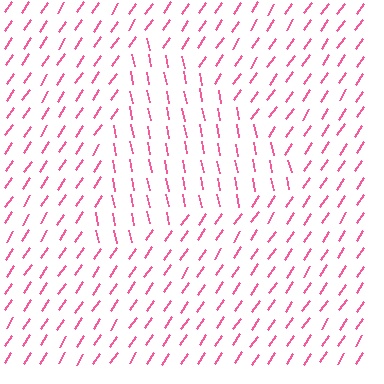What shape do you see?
I see a triangle.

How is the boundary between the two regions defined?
The boundary is defined purely by a change in line orientation (approximately 45 degrees difference). All lines are the same color and thickness.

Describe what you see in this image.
The image is filled with small pink line segments. A triangle region in the image has lines oriented differently from the surrounding lines, creating a visible texture boundary.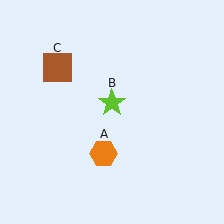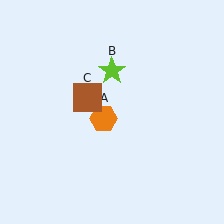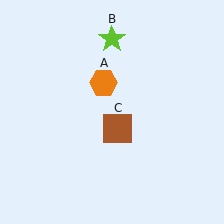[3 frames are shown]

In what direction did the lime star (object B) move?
The lime star (object B) moved up.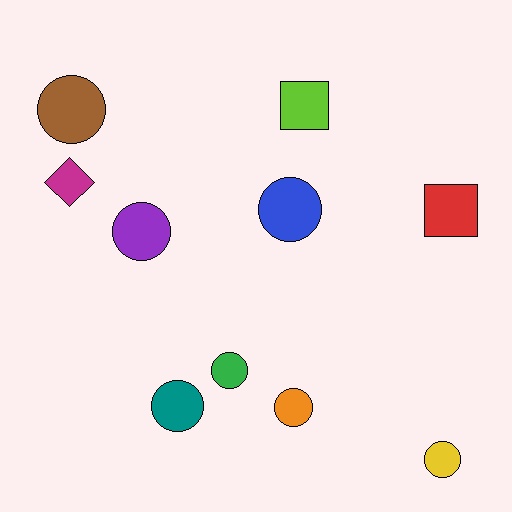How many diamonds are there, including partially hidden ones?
There is 1 diamond.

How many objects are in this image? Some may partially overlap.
There are 10 objects.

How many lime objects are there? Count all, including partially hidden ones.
There is 1 lime object.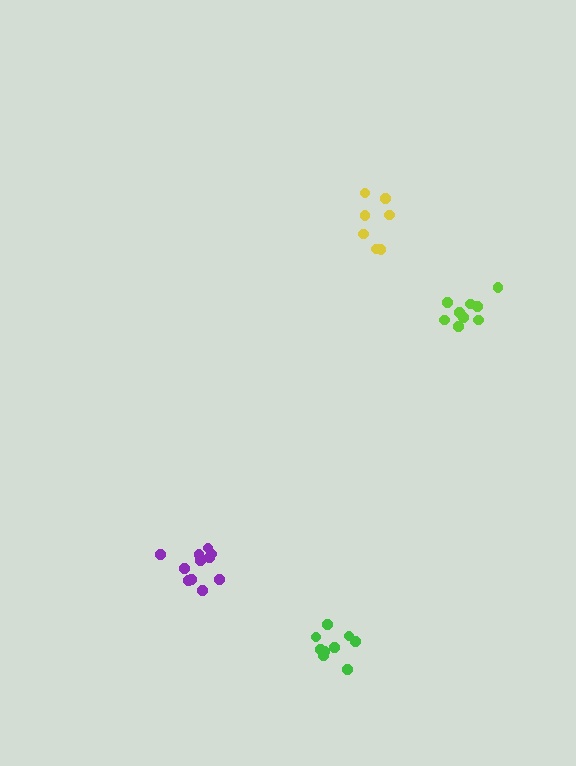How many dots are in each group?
Group 1: 11 dots, Group 2: 7 dots, Group 3: 9 dots, Group 4: 9 dots (36 total).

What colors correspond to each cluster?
The clusters are colored: purple, yellow, green, lime.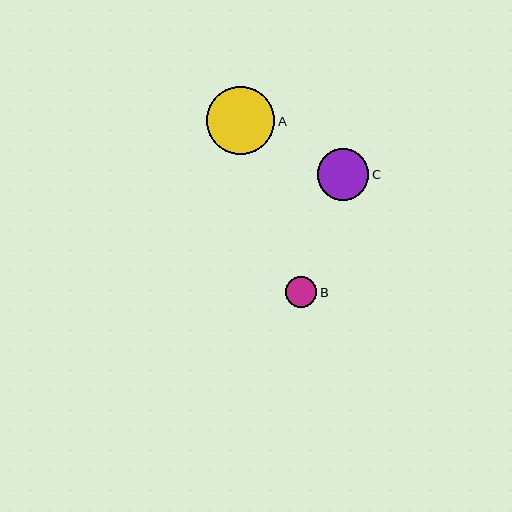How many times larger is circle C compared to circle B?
Circle C is approximately 1.7 times the size of circle B.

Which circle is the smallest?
Circle B is the smallest with a size of approximately 31 pixels.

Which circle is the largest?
Circle A is the largest with a size of approximately 68 pixels.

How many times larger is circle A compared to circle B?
Circle A is approximately 2.2 times the size of circle B.